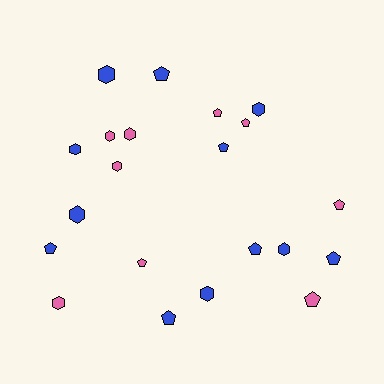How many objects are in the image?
There are 21 objects.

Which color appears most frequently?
Blue, with 12 objects.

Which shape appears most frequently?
Pentagon, with 11 objects.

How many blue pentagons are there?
There are 6 blue pentagons.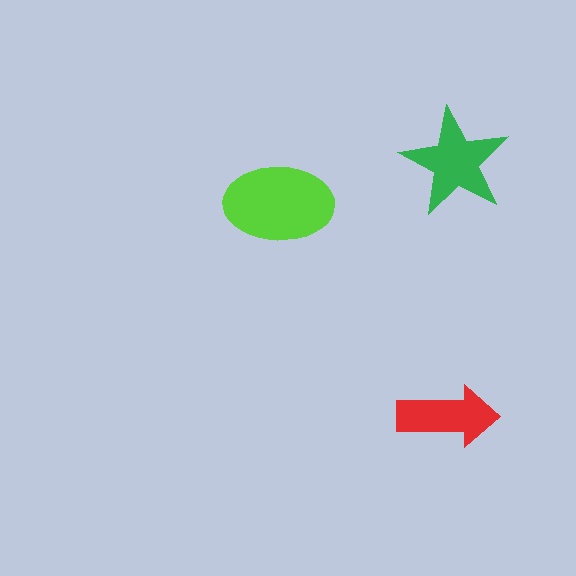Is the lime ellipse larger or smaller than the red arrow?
Larger.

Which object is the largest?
The lime ellipse.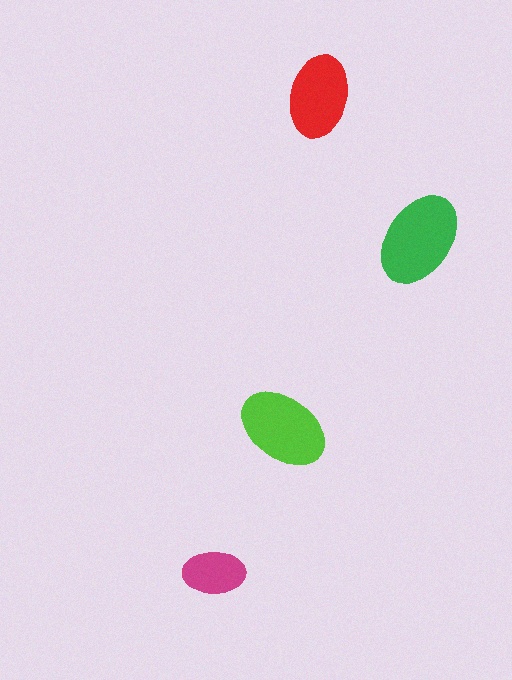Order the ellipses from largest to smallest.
the green one, the lime one, the red one, the magenta one.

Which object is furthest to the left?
The magenta ellipse is leftmost.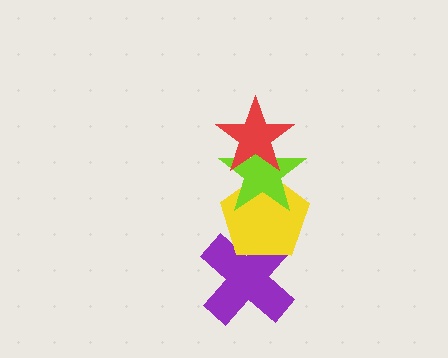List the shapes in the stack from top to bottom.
From top to bottom: the red star, the lime star, the yellow pentagon, the purple cross.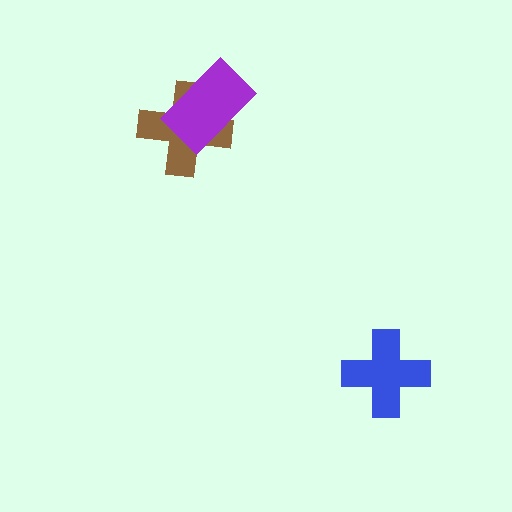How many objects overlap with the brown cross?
1 object overlaps with the brown cross.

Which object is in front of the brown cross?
The purple rectangle is in front of the brown cross.